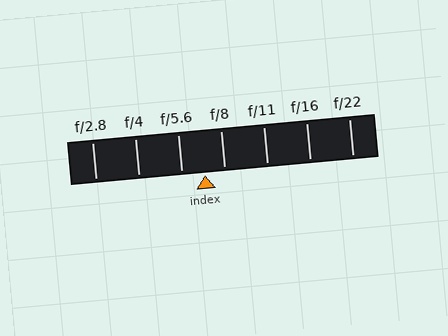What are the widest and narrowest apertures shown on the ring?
The widest aperture shown is f/2.8 and the narrowest is f/22.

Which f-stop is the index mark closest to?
The index mark is closest to f/8.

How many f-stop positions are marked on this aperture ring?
There are 7 f-stop positions marked.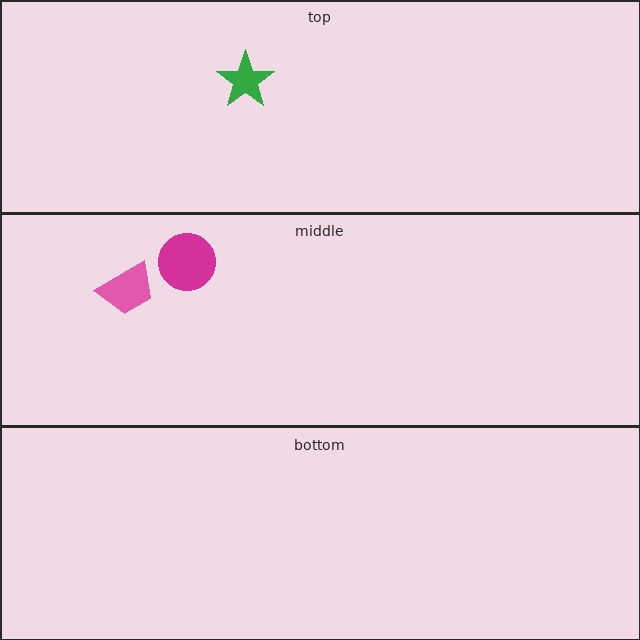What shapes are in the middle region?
The pink trapezoid, the magenta circle.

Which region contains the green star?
The top region.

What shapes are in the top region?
The green star.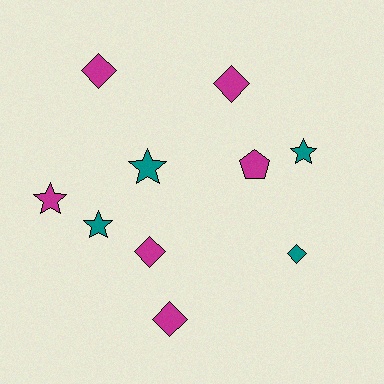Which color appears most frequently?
Magenta, with 6 objects.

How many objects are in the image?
There are 10 objects.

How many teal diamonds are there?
There is 1 teal diamond.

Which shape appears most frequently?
Diamond, with 5 objects.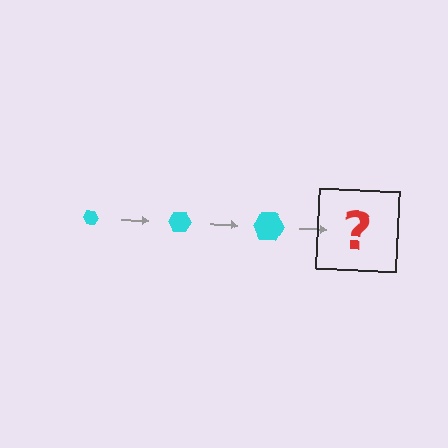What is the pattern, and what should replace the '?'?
The pattern is that the hexagon gets progressively larger each step. The '?' should be a cyan hexagon, larger than the previous one.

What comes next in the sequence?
The next element should be a cyan hexagon, larger than the previous one.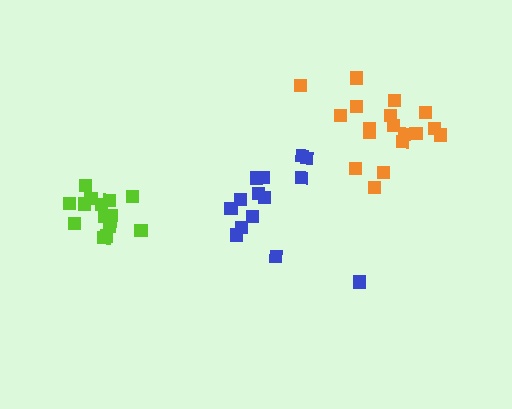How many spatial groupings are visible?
There are 3 spatial groupings.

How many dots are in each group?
Group 1: 18 dots, Group 2: 15 dots, Group 3: 14 dots (47 total).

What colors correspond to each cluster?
The clusters are colored: orange, lime, blue.